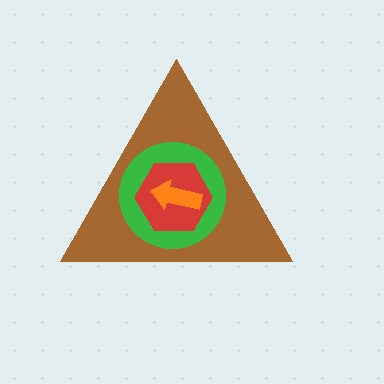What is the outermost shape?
The brown triangle.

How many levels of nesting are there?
4.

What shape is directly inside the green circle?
The red hexagon.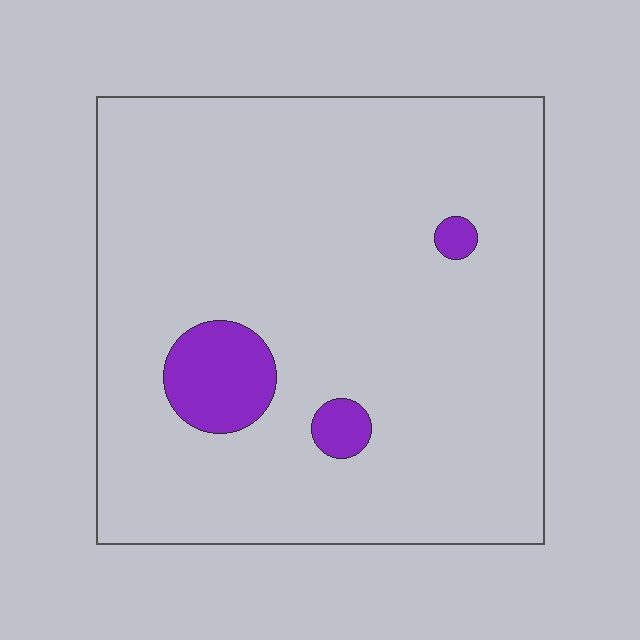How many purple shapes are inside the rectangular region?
3.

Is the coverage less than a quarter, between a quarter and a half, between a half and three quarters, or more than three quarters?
Less than a quarter.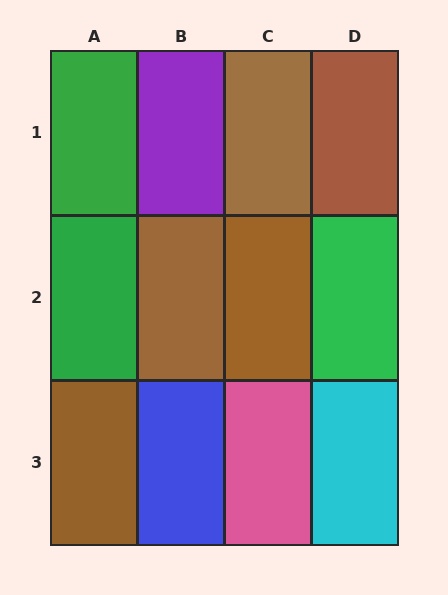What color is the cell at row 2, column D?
Green.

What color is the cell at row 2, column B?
Brown.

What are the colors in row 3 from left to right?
Brown, blue, pink, cyan.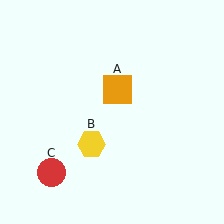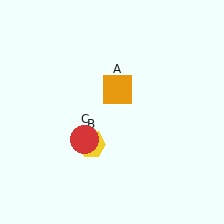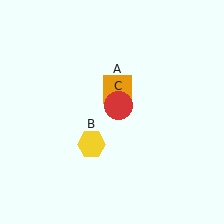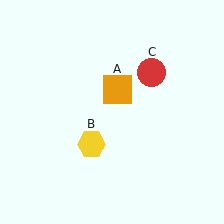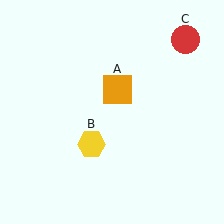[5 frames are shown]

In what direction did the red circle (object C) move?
The red circle (object C) moved up and to the right.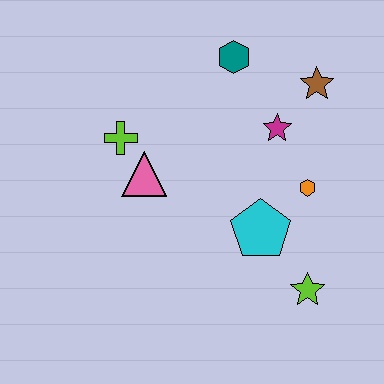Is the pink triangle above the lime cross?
No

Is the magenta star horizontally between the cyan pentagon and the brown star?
Yes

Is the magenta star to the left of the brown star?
Yes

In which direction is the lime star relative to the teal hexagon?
The lime star is below the teal hexagon.